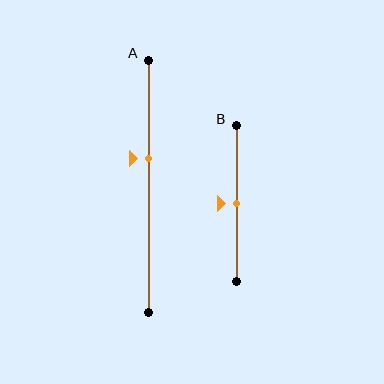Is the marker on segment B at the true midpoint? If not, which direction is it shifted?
Yes, the marker on segment B is at the true midpoint.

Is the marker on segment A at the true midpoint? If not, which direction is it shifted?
No, the marker on segment A is shifted upward by about 11% of the segment length.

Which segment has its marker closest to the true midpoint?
Segment B has its marker closest to the true midpoint.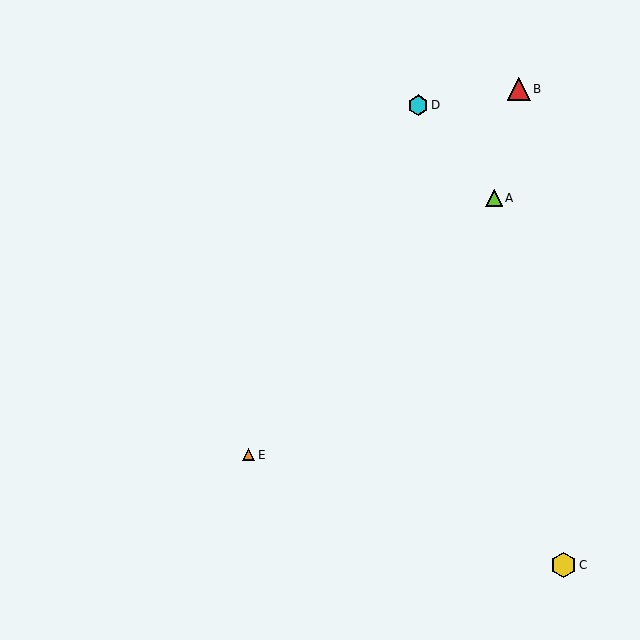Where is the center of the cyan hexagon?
The center of the cyan hexagon is at (418, 105).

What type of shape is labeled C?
Shape C is a yellow hexagon.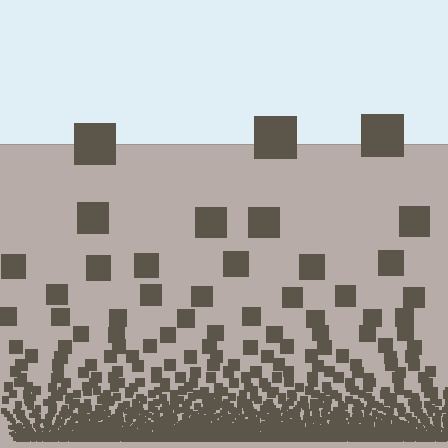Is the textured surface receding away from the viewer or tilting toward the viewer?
The surface appears to tilt toward the viewer. Texture elements get larger and sparser toward the top.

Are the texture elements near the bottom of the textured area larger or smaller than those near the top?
Smaller. The gradient is inverted — elements near the bottom are smaller and denser.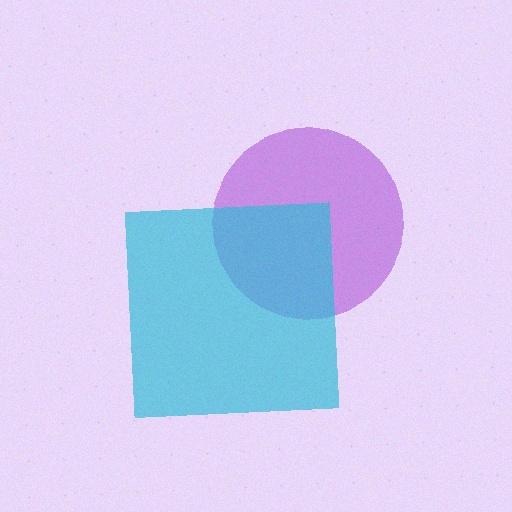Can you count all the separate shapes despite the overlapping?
Yes, there are 2 separate shapes.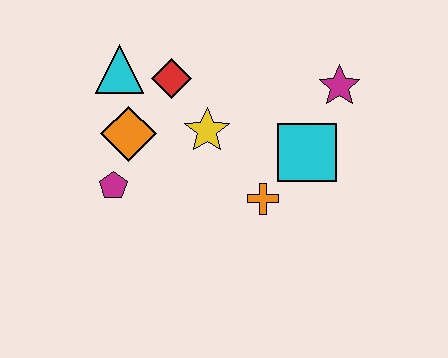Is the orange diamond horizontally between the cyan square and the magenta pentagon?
Yes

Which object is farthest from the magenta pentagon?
The magenta star is farthest from the magenta pentagon.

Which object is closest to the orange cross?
The cyan square is closest to the orange cross.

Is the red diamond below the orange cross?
No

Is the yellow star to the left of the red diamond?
No